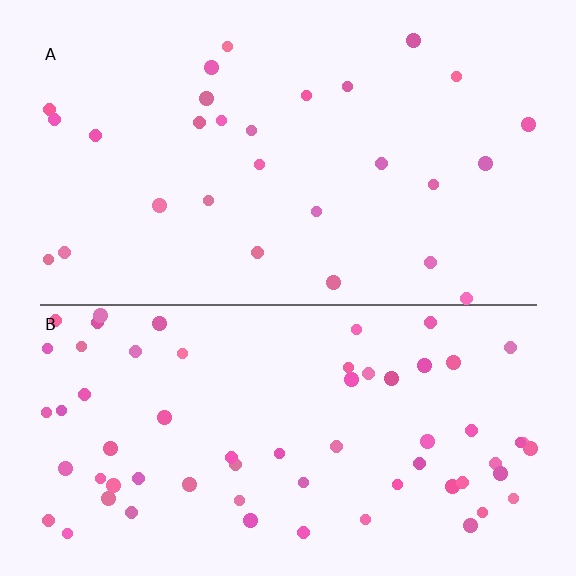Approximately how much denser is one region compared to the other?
Approximately 2.3× — region B over region A.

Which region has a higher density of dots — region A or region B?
B (the bottom).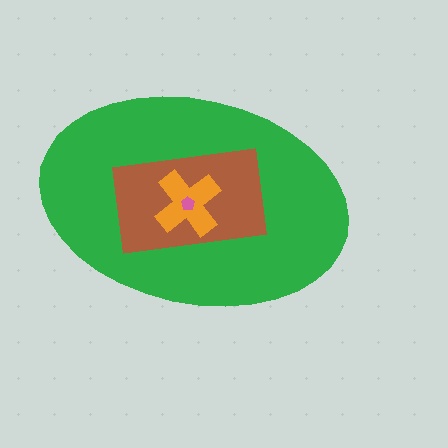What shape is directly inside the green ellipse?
The brown rectangle.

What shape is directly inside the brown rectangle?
The orange cross.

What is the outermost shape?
The green ellipse.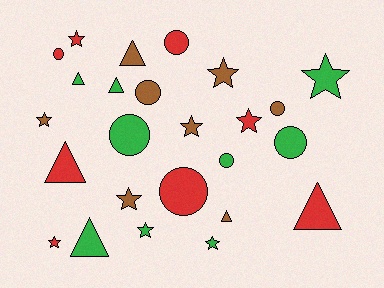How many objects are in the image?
There are 25 objects.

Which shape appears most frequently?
Star, with 10 objects.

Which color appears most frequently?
Green, with 9 objects.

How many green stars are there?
There are 3 green stars.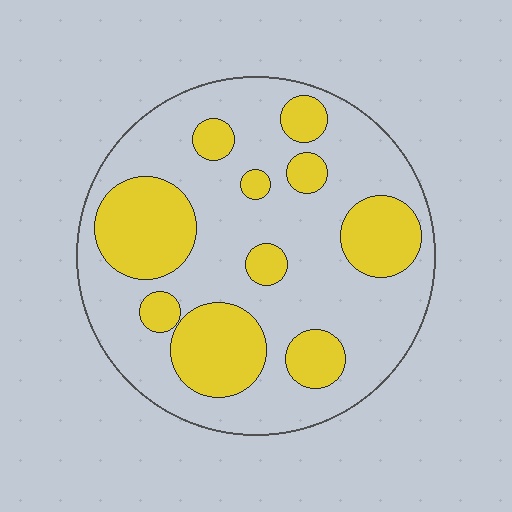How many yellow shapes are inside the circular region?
10.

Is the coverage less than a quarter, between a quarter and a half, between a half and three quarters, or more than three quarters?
Between a quarter and a half.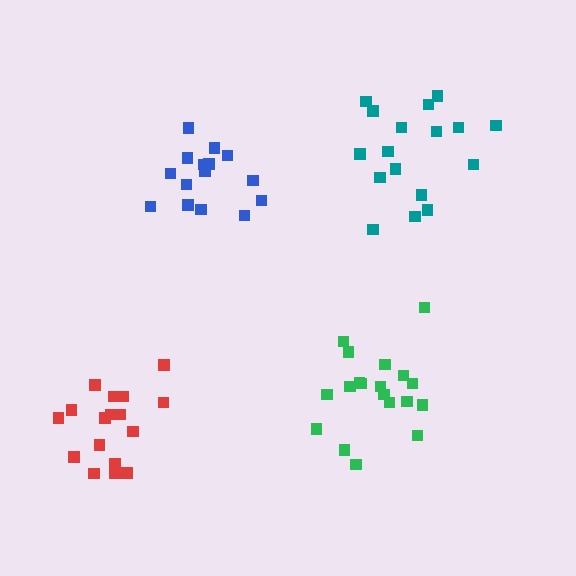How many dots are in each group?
Group 1: 15 dots, Group 2: 17 dots, Group 3: 19 dots, Group 4: 17 dots (68 total).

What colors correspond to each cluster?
The clusters are colored: blue, red, green, teal.